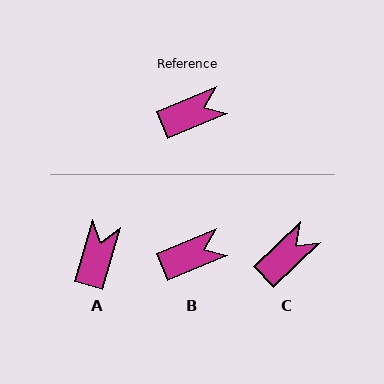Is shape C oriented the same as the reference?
No, it is off by about 21 degrees.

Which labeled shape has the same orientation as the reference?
B.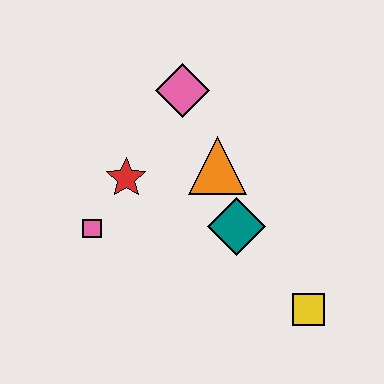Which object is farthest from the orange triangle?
The yellow square is farthest from the orange triangle.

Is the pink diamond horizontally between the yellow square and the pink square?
Yes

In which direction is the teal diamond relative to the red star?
The teal diamond is to the right of the red star.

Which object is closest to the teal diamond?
The orange triangle is closest to the teal diamond.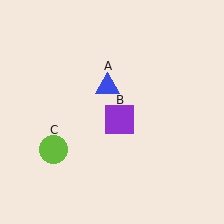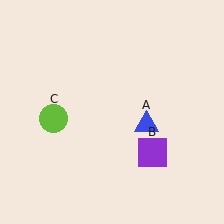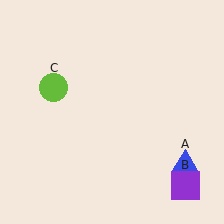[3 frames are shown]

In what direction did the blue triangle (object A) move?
The blue triangle (object A) moved down and to the right.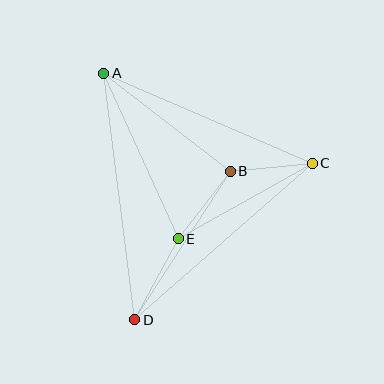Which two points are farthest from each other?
Points A and D are farthest from each other.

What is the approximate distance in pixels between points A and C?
The distance between A and C is approximately 227 pixels.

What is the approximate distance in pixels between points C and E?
The distance between C and E is approximately 154 pixels.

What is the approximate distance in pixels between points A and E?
The distance between A and E is approximately 182 pixels.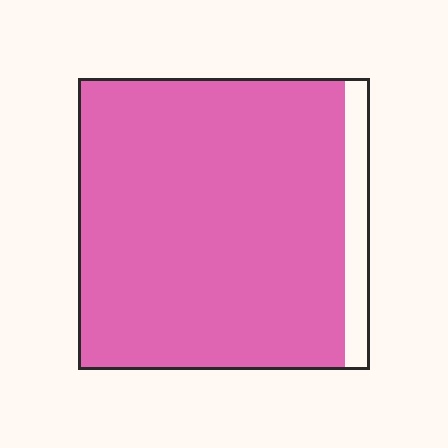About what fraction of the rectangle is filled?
About nine tenths (9/10).